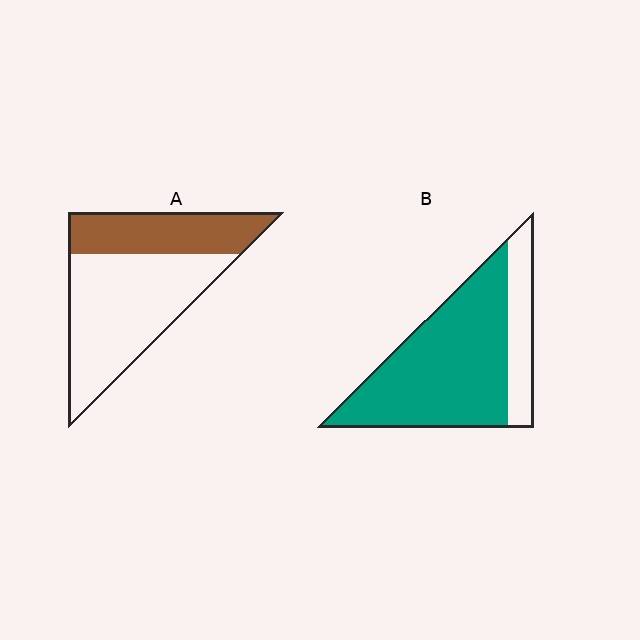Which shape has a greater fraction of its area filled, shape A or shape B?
Shape B.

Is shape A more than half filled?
No.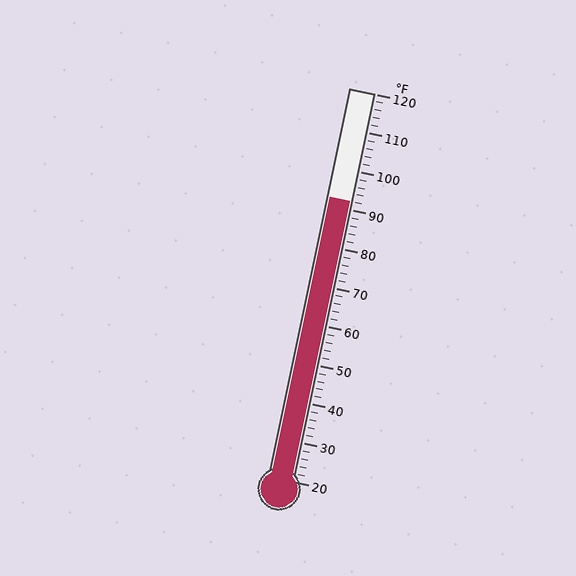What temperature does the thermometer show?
The thermometer shows approximately 92°F.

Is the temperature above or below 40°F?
The temperature is above 40°F.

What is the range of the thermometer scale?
The thermometer scale ranges from 20°F to 120°F.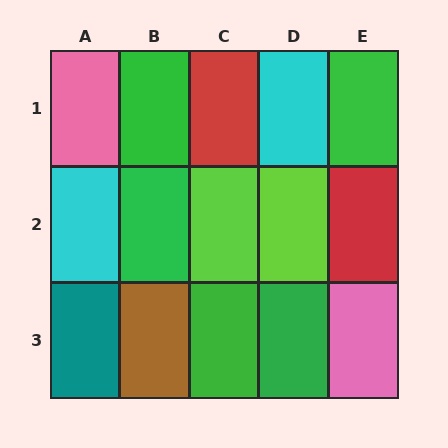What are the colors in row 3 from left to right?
Teal, brown, green, green, pink.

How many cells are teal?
1 cell is teal.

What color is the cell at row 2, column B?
Green.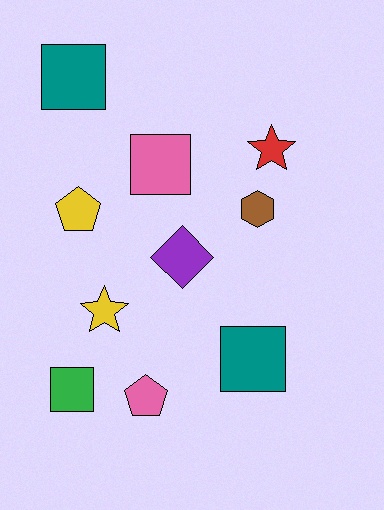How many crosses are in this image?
There are no crosses.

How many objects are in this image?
There are 10 objects.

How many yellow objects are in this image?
There are 2 yellow objects.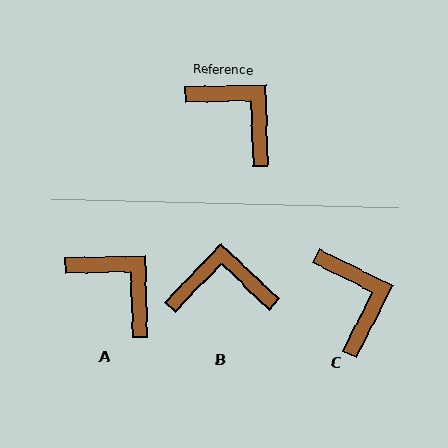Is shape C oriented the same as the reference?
No, it is off by about 28 degrees.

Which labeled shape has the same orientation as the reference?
A.